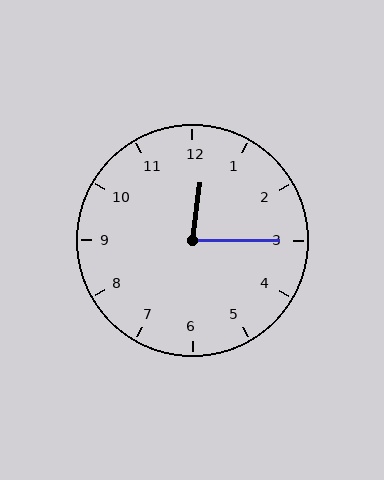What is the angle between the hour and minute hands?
Approximately 82 degrees.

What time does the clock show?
12:15.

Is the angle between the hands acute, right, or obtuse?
It is acute.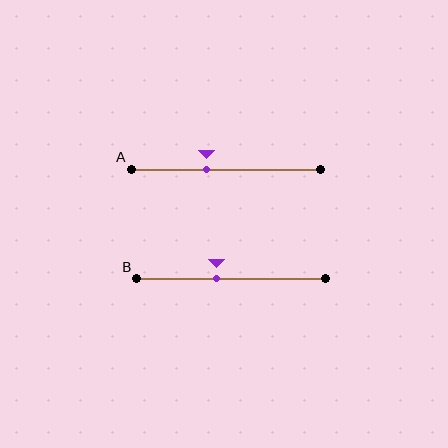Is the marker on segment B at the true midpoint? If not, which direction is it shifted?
No, the marker on segment B is shifted to the left by about 8% of the segment length.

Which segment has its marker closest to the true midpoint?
Segment B has its marker closest to the true midpoint.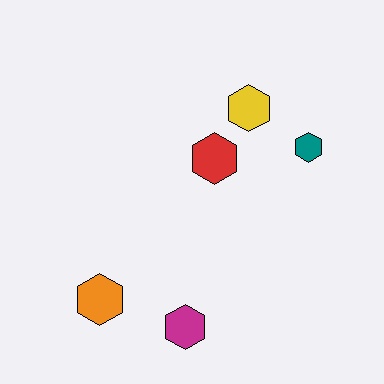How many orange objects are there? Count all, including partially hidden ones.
There is 1 orange object.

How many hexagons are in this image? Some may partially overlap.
There are 5 hexagons.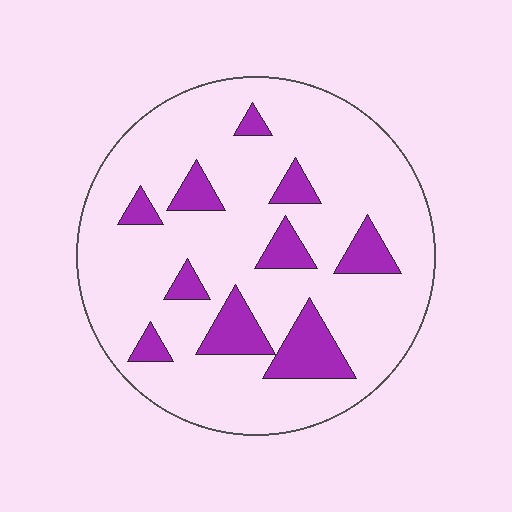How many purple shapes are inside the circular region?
10.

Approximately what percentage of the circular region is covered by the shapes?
Approximately 15%.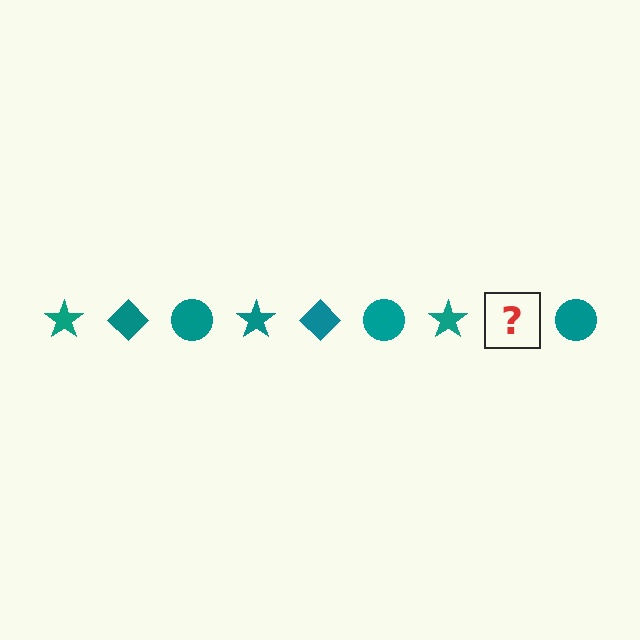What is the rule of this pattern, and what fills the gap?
The rule is that the pattern cycles through star, diamond, circle shapes in teal. The gap should be filled with a teal diamond.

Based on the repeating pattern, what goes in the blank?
The blank should be a teal diamond.